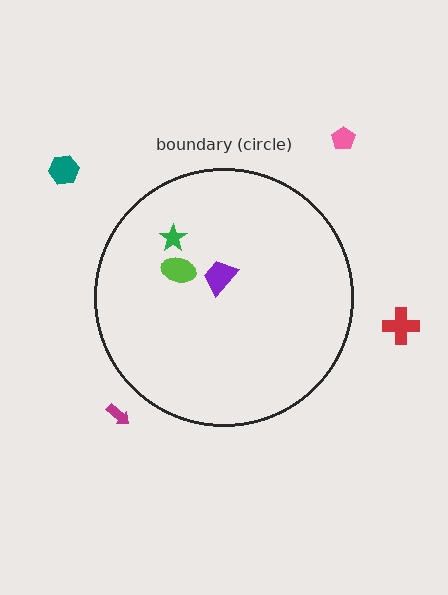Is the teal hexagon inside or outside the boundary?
Outside.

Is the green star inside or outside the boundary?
Inside.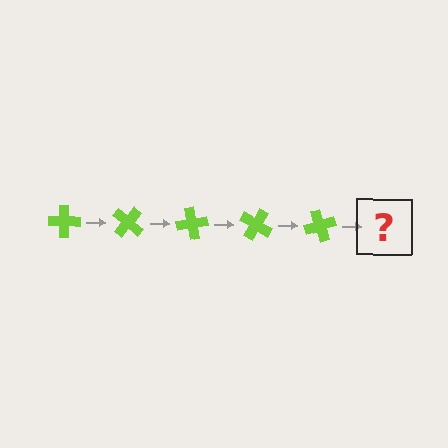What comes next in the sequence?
The next element should be a lime cross rotated 200 degrees.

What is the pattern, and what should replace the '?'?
The pattern is that the cross rotates 40 degrees each step. The '?' should be a lime cross rotated 200 degrees.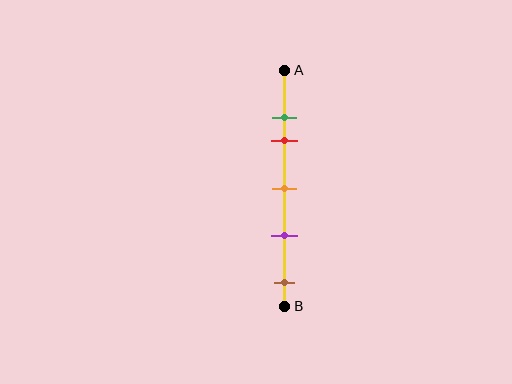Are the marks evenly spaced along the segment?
No, the marks are not evenly spaced.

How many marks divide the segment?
There are 5 marks dividing the segment.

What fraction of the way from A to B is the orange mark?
The orange mark is approximately 50% (0.5) of the way from A to B.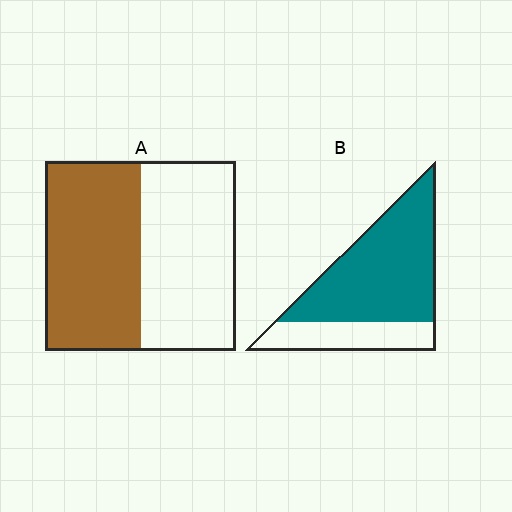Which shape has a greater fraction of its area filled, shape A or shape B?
Shape B.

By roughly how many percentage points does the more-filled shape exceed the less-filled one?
By roughly 20 percentage points (B over A).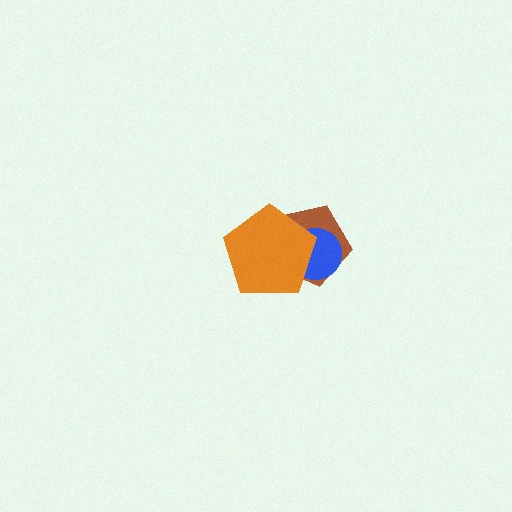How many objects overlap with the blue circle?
2 objects overlap with the blue circle.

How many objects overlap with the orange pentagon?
2 objects overlap with the orange pentagon.